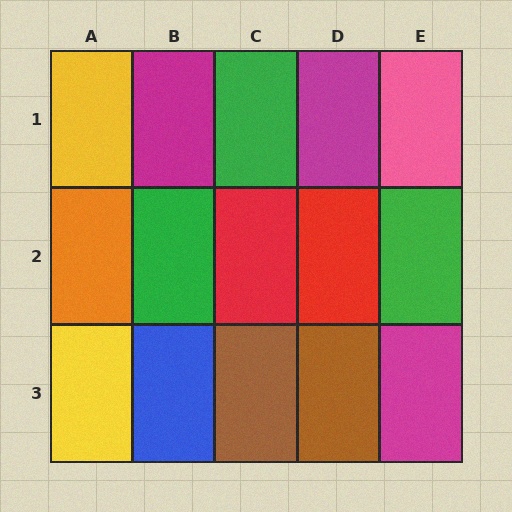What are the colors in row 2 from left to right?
Orange, green, red, red, green.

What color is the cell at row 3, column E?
Magenta.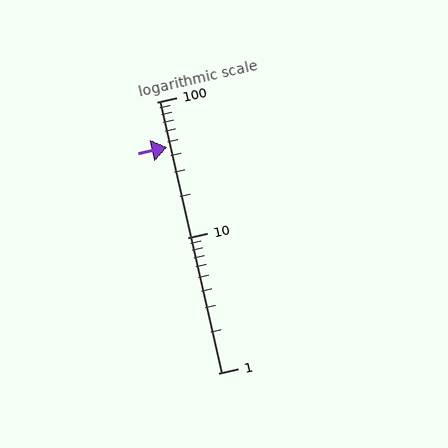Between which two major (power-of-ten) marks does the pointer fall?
The pointer is between 10 and 100.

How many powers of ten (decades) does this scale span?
The scale spans 2 decades, from 1 to 100.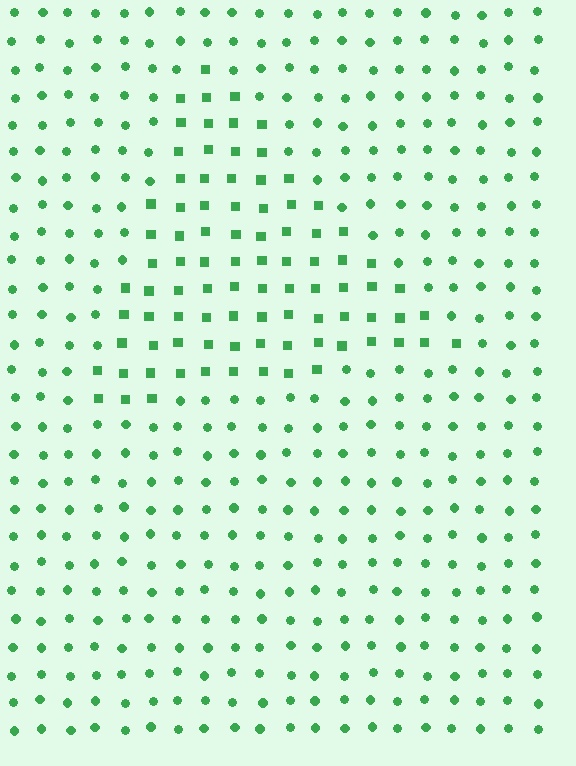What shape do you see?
I see a triangle.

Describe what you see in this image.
The image is filled with small green elements arranged in a uniform grid. A triangle-shaped region contains squares, while the surrounding area contains circles. The boundary is defined purely by the change in element shape.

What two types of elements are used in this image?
The image uses squares inside the triangle region and circles outside it.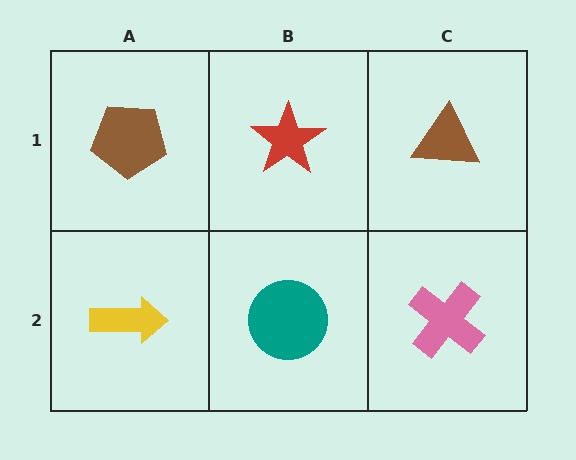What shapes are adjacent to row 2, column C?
A brown triangle (row 1, column C), a teal circle (row 2, column B).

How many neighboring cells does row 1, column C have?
2.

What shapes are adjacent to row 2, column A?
A brown pentagon (row 1, column A), a teal circle (row 2, column B).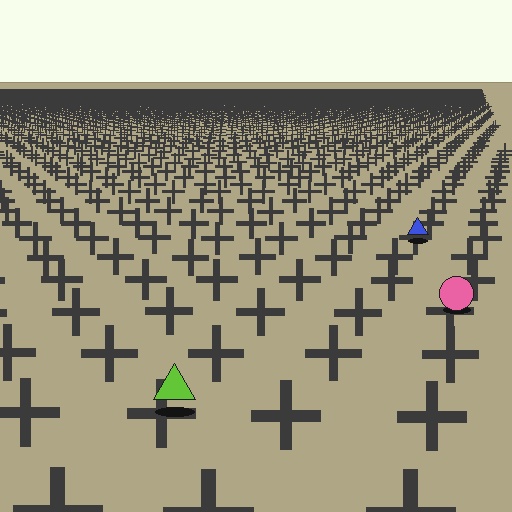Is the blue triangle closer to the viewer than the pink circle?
No. The pink circle is closer — you can tell from the texture gradient: the ground texture is coarser near it.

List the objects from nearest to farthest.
From nearest to farthest: the lime triangle, the pink circle, the blue triangle.